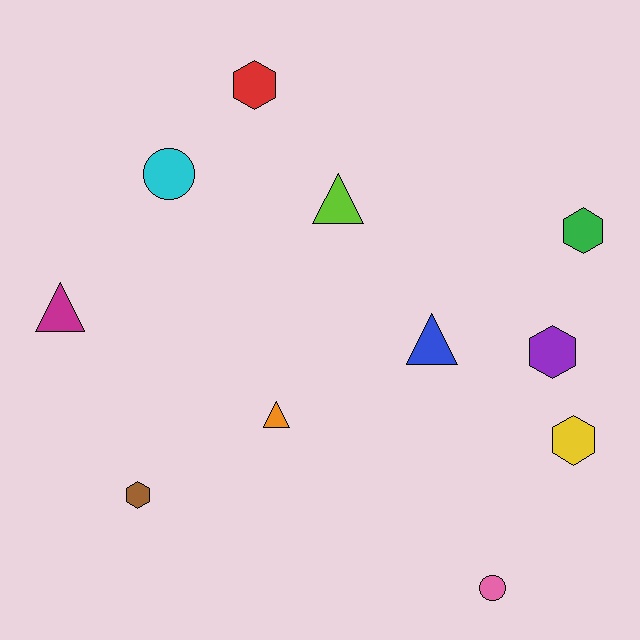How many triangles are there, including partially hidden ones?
There are 4 triangles.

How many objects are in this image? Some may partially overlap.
There are 11 objects.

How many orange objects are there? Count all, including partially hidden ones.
There is 1 orange object.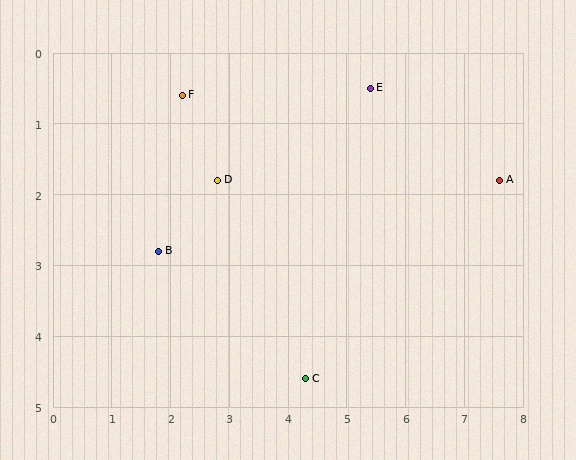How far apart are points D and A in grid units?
Points D and A are about 4.8 grid units apart.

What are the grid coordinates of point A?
Point A is at approximately (7.6, 1.8).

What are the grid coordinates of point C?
Point C is at approximately (4.3, 4.6).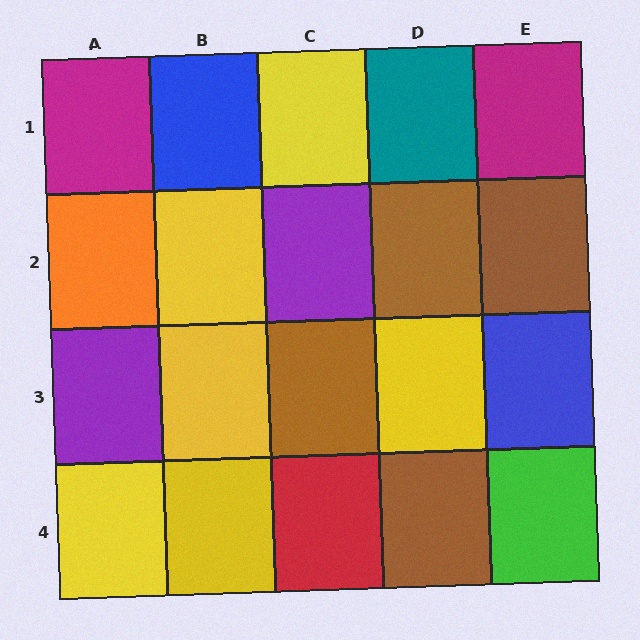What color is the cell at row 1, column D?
Teal.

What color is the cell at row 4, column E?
Green.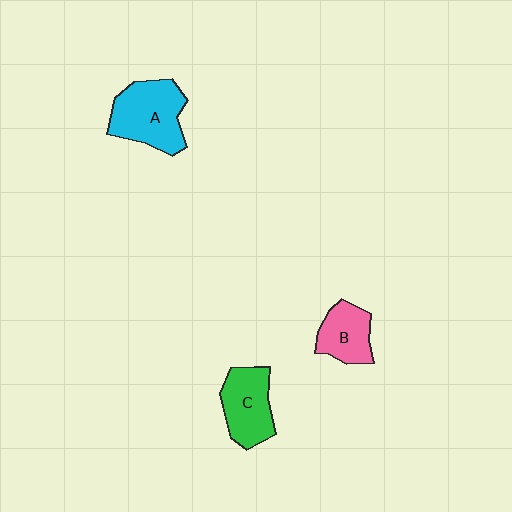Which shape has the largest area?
Shape A (cyan).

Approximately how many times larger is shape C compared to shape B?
Approximately 1.3 times.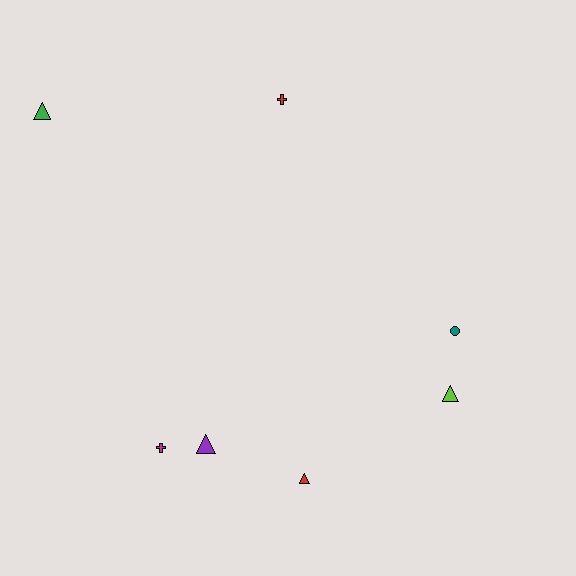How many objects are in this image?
There are 7 objects.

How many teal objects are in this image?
There is 1 teal object.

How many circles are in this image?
There is 1 circle.